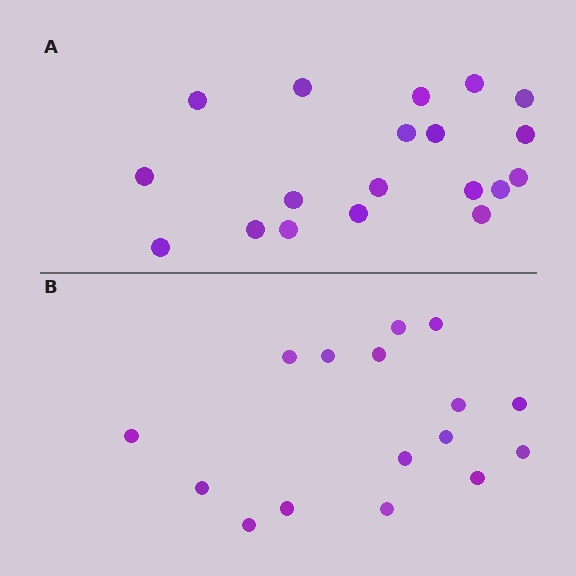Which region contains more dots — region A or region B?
Region A (the top region) has more dots.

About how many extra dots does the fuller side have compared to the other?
Region A has just a few more — roughly 2 or 3 more dots than region B.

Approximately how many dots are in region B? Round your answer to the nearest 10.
About 20 dots. (The exact count is 16, which rounds to 20.)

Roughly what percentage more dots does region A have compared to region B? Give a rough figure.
About 20% more.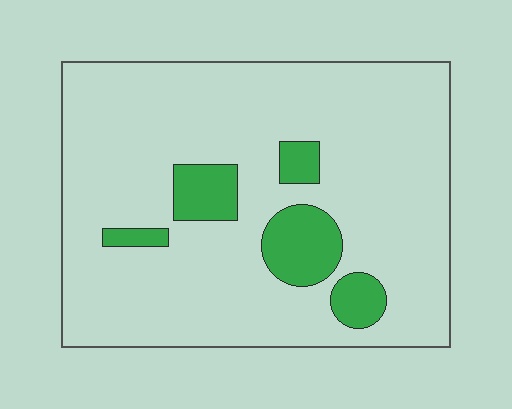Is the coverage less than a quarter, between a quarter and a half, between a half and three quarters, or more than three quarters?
Less than a quarter.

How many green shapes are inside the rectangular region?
5.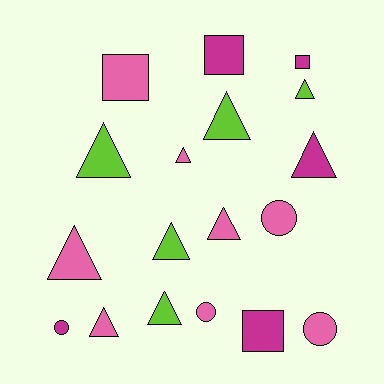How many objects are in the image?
There are 18 objects.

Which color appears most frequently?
Pink, with 8 objects.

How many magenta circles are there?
There is 1 magenta circle.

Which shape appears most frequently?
Triangle, with 10 objects.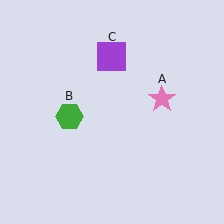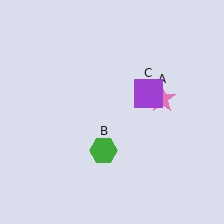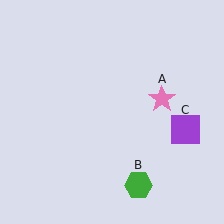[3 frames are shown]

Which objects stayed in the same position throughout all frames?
Pink star (object A) remained stationary.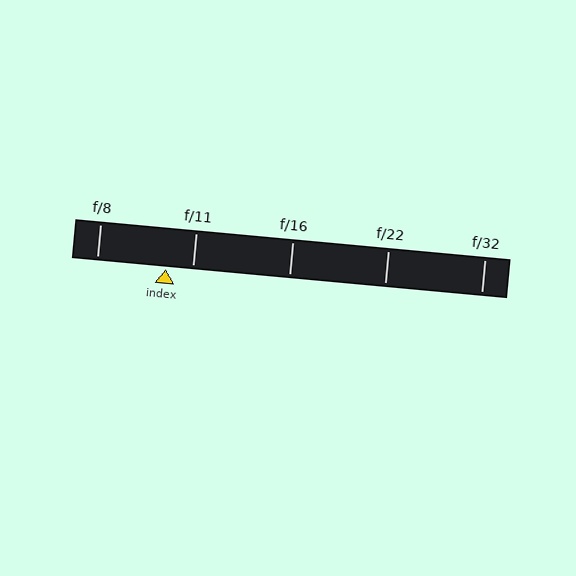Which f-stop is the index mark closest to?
The index mark is closest to f/11.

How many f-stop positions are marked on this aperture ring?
There are 5 f-stop positions marked.